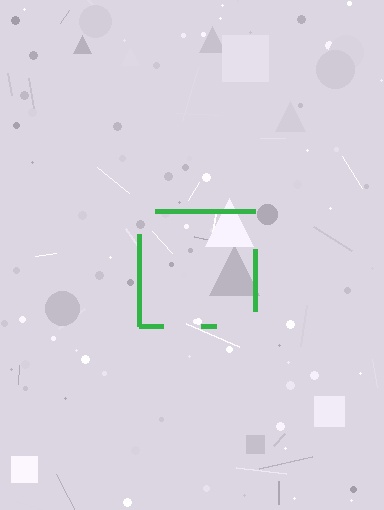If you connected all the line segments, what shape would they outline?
They would outline a square.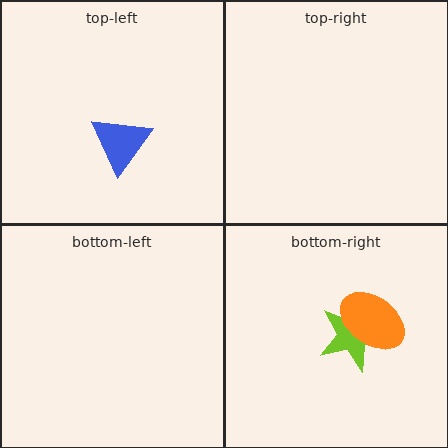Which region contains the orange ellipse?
The bottom-right region.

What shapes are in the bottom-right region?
The lime star, the orange ellipse.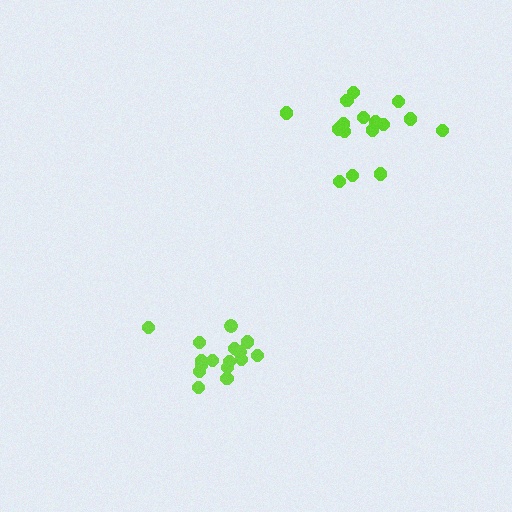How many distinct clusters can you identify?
There are 2 distinct clusters.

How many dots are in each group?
Group 1: 16 dots, Group 2: 16 dots (32 total).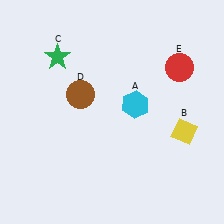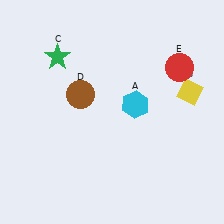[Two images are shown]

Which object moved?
The yellow diamond (B) moved up.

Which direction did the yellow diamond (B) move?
The yellow diamond (B) moved up.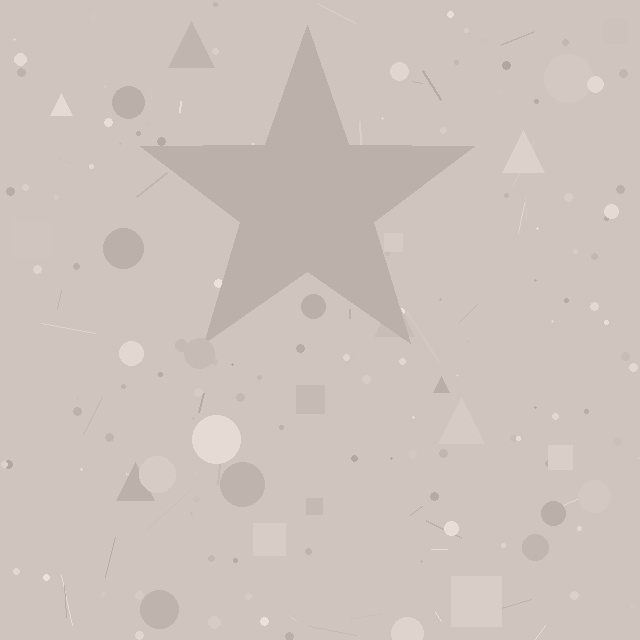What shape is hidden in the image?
A star is hidden in the image.